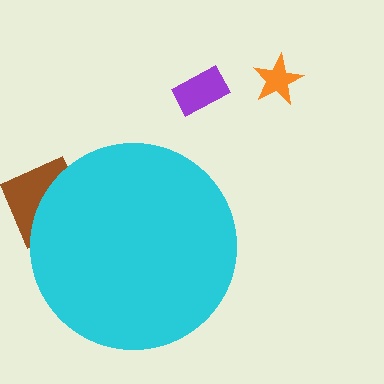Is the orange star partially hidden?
No, the orange star is fully visible.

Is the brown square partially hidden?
Yes, the brown square is partially hidden behind the cyan circle.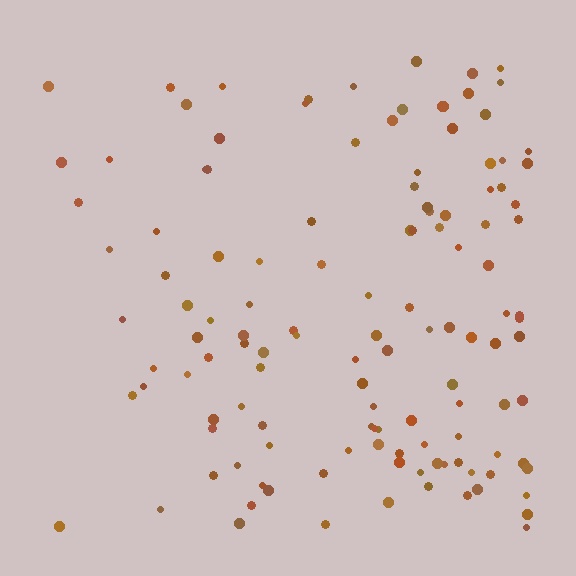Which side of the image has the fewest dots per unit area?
The left.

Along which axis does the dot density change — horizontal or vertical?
Horizontal.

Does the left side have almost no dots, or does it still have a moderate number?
Still a moderate number, just noticeably fewer than the right.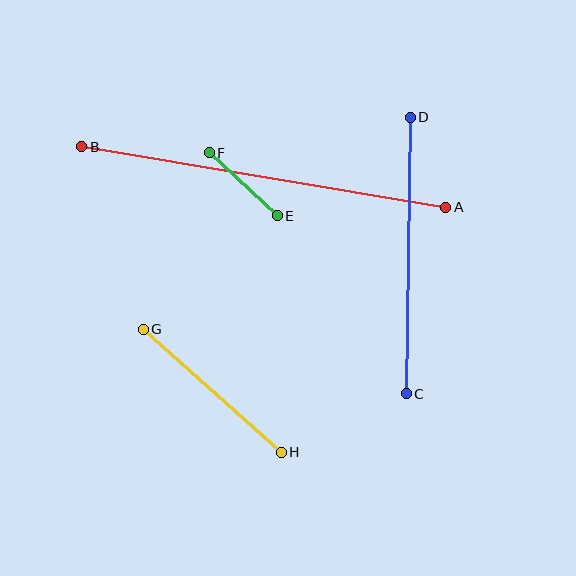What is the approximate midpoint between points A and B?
The midpoint is at approximately (264, 177) pixels.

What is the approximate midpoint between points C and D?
The midpoint is at approximately (408, 256) pixels.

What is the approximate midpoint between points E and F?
The midpoint is at approximately (243, 184) pixels.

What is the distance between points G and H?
The distance is approximately 185 pixels.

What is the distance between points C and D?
The distance is approximately 277 pixels.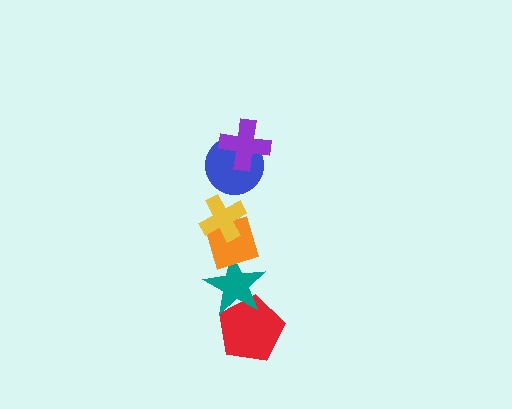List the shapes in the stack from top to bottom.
From top to bottom: the purple cross, the blue circle, the yellow cross, the orange diamond, the teal star, the red pentagon.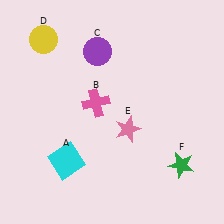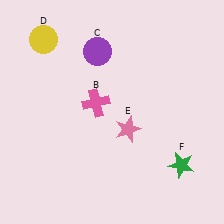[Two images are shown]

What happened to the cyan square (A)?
The cyan square (A) was removed in Image 2. It was in the bottom-left area of Image 1.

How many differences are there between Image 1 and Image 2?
There is 1 difference between the two images.